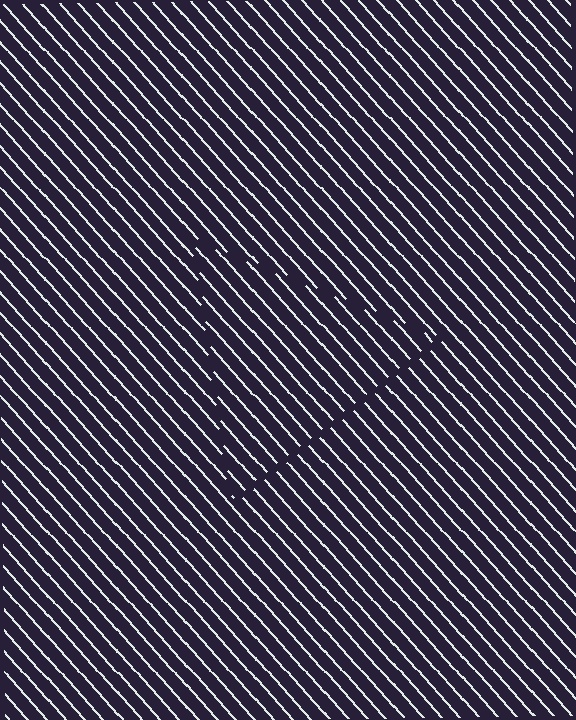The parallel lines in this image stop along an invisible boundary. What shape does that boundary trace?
An illusory triangle. The interior of the shape contains the same grating, shifted by half a period — the contour is defined by the phase discontinuity where line-ends from the inner and outer gratings abut.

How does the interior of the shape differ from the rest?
The interior of the shape contains the same grating, shifted by half a period — the contour is defined by the phase discontinuity where line-ends from the inner and outer gratings abut.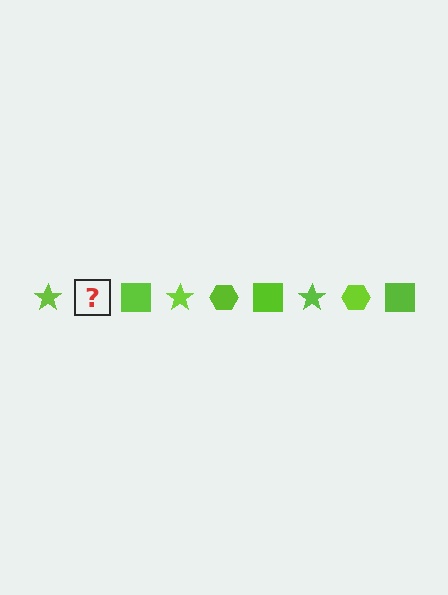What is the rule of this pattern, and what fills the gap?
The rule is that the pattern cycles through star, hexagon, square shapes in lime. The gap should be filled with a lime hexagon.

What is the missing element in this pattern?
The missing element is a lime hexagon.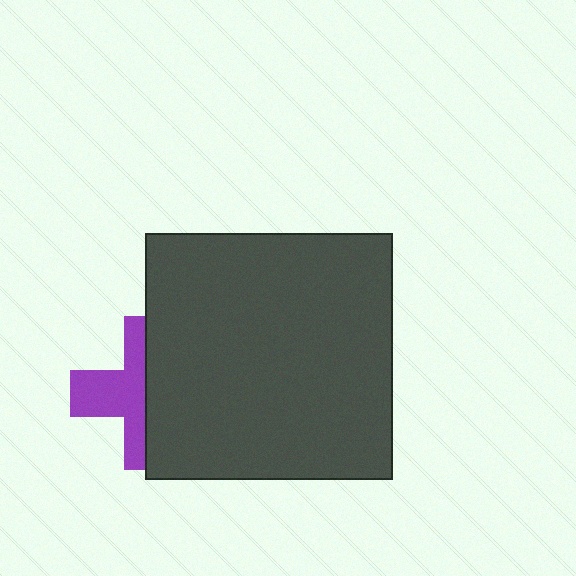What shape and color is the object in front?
The object in front is a dark gray square.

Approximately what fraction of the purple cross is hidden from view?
Roughly 51% of the purple cross is hidden behind the dark gray square.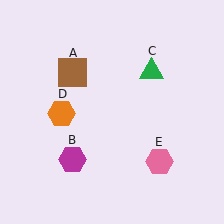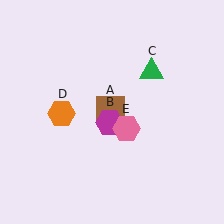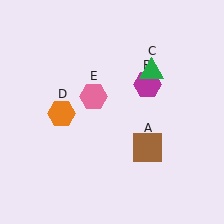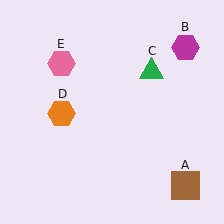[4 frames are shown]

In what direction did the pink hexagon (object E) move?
The pink hexagon (object E) moved up and to the left.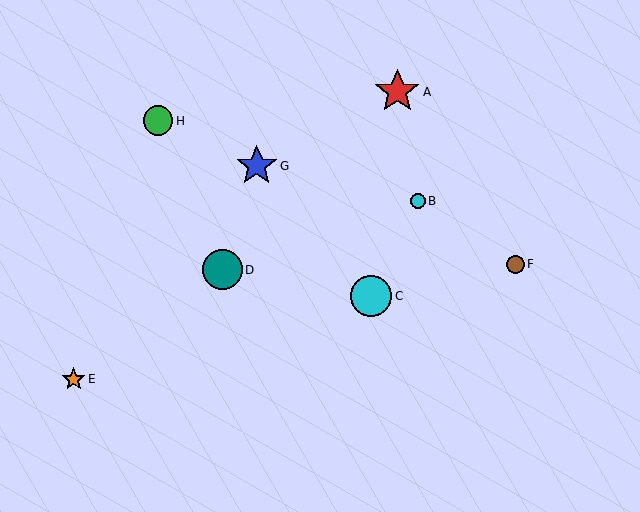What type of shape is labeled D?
Shape D is a teal circle.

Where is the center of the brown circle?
The center of the brown circle is at (516, 264).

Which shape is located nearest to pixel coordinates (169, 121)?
The green circle (labeled H) at (158, 121) is nearest to that location.